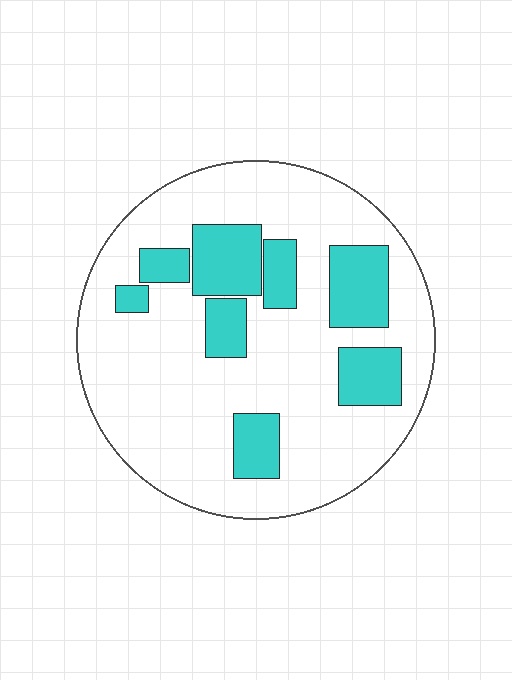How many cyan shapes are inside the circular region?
8.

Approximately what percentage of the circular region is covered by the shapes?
Approximately 25%.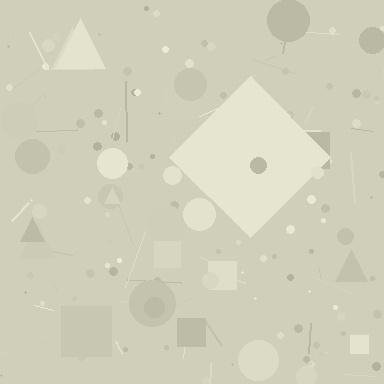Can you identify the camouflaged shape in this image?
The camouflaged shape is a diamond.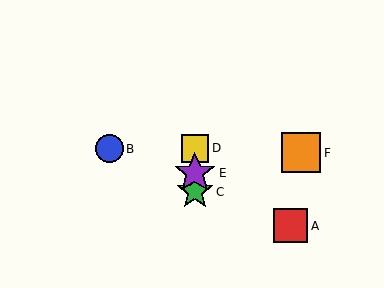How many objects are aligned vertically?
3 objects (C, D, E) are aligned vertically.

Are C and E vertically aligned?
Yes, both are at x≈195.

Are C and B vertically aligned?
No, C is at x≈195 and B is at x≈110.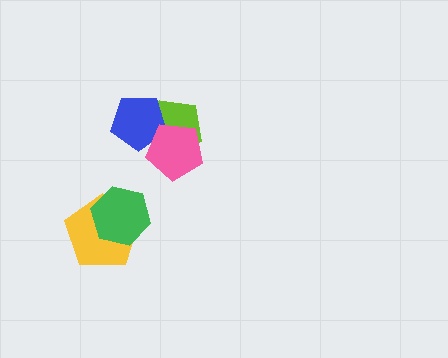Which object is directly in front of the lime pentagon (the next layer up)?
The blue pentagon is directly in front of the lime pentagon.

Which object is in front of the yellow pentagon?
The green hexagon is in front of the yellow pentagon.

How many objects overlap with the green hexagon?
1 object overlaps with the green hexagon.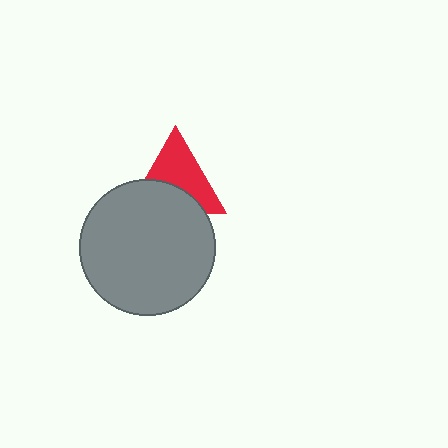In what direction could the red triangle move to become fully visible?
The red triangle could move up. That would shift it out from behind the gray circle entirely.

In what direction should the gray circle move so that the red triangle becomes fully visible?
The gray circle should move down. That is the shortest direction to clear the overlap and leave the red triangle fully visible.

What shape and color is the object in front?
The object in front is a gray circle.